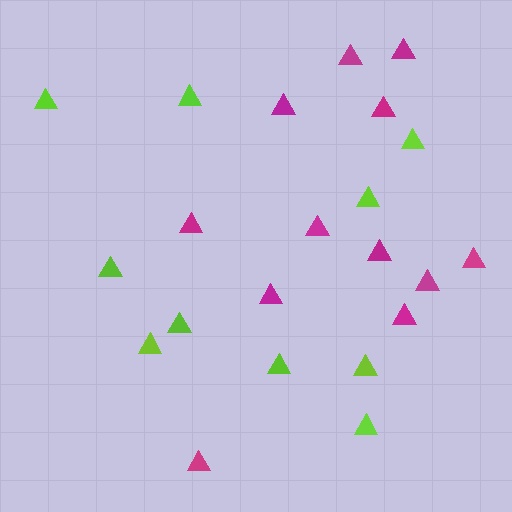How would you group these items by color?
There are 2 groups: one group of lime triangles (10) and one group of magenta triangles (12).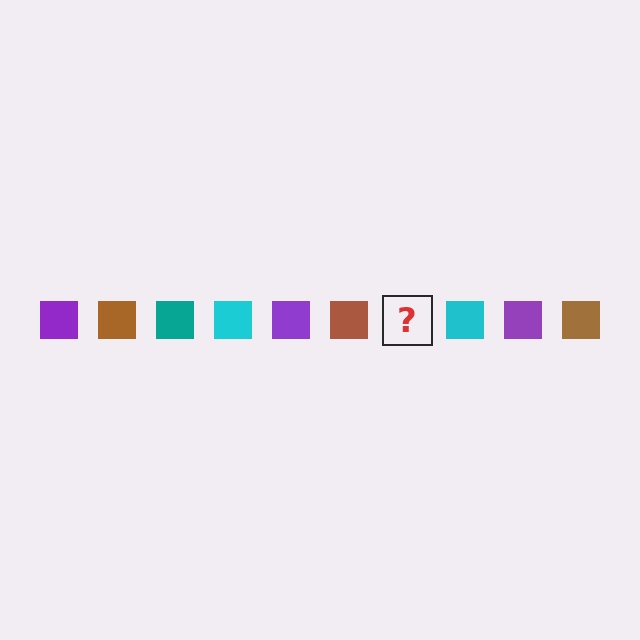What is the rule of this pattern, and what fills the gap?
The rule is that the pattern cycles through purple, brown, teal, cyan squares. The gap should be filled with a teal square.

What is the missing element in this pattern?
The missing element is a teal square.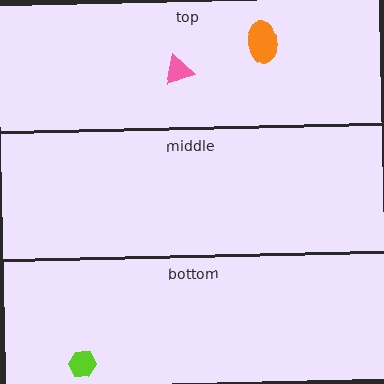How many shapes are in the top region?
2.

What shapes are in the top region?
The orange ellipse, the pink triangle.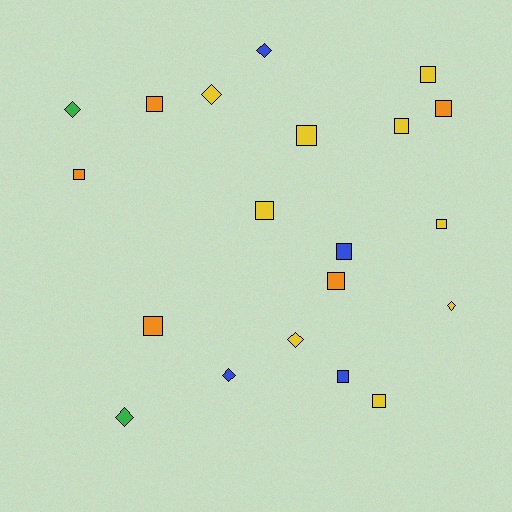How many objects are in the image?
There are 20 objects.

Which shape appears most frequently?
Square, with 13 objects.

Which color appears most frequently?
Yellow, with 9 objects.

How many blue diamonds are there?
There are 2 blue diamonds.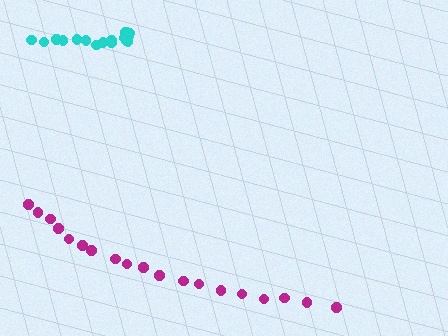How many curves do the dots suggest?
There are 2 distinct paths.